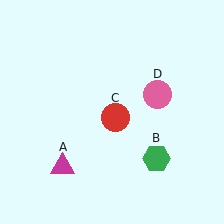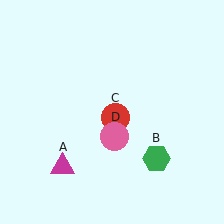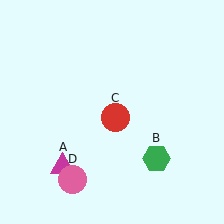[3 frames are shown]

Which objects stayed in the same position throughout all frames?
Magenta triangle (object A) and green hexagon (object B) and red circle (object C) remained stationary.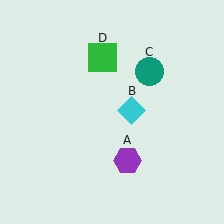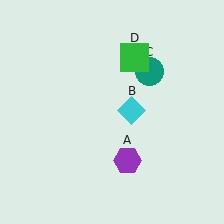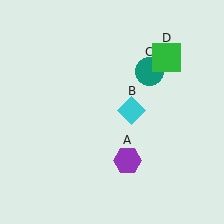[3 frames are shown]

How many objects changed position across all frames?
1 object changed position: green square (object D).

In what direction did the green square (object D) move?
The green square (object D) moved right.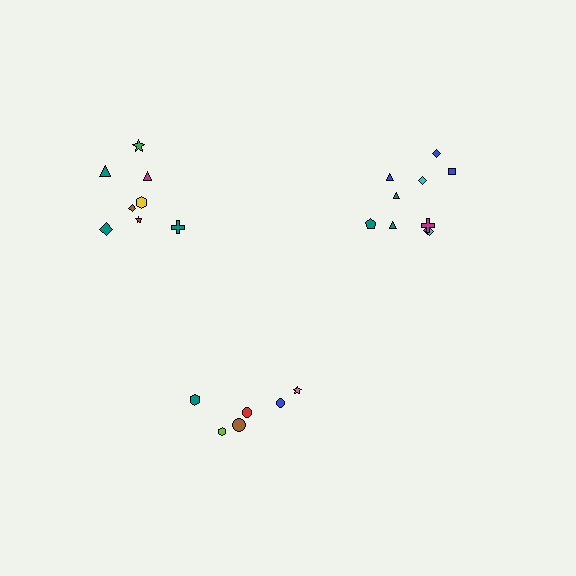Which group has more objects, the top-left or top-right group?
The top-right group.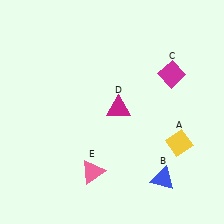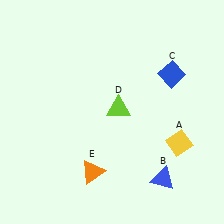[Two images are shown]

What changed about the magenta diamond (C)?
In Image 1, C is magenta. In Image 2, it changed to blue.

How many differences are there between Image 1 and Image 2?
There are 3 differences between the two images.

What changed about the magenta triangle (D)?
In Image 1, D is magenta. In Image 2, it changed to lime.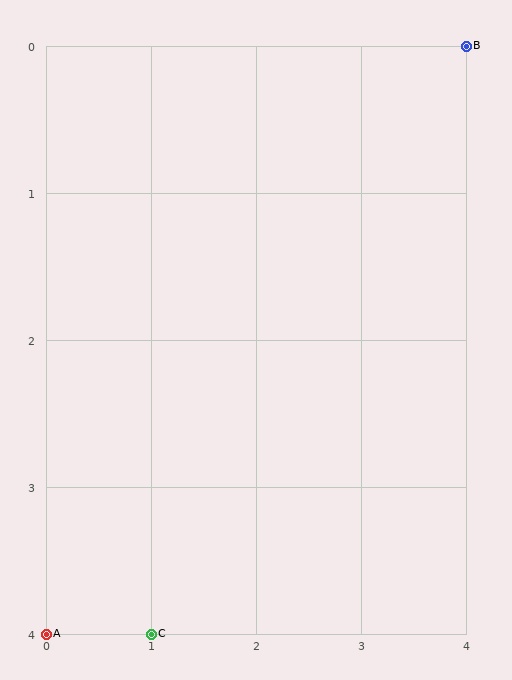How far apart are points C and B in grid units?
Points C and B are 3 columns and 4 rows apart (about 5.0 grid units diagonally).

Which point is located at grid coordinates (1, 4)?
Point C is at (1, 4).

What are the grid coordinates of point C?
Point C is at grid coordinates (1, 4).